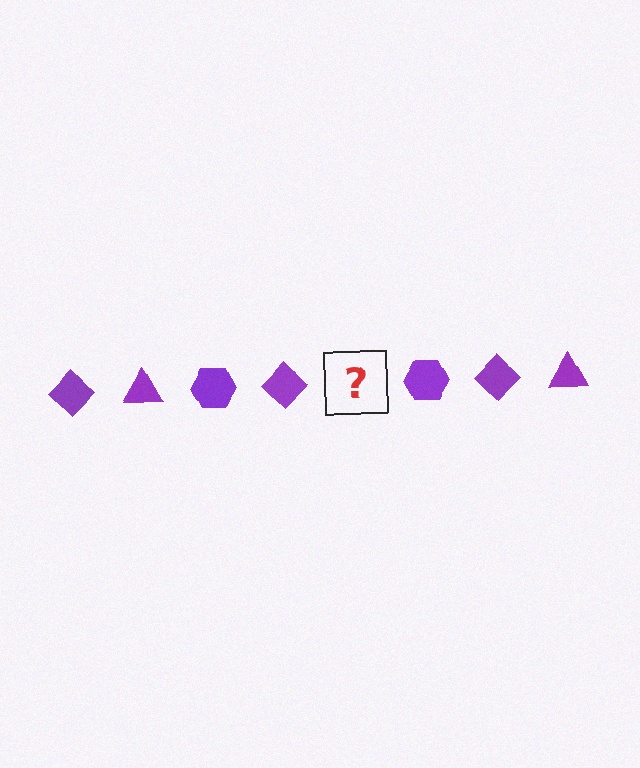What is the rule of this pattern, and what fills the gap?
The rule is that the pattern cycles through diamond, triangle, hexagon shapes in purple. The gap should be filled with a purple triangle.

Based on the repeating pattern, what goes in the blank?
The blank should be a purple triangle.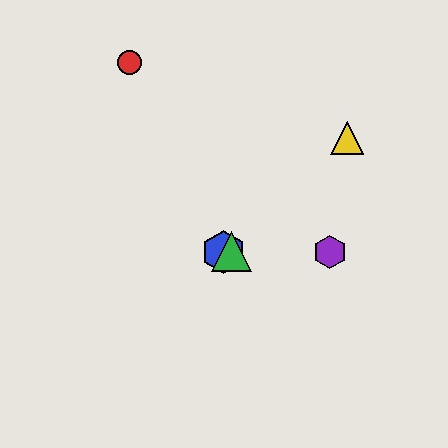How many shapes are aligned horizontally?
3 shapes (the blue hexagon, the green triangle, the purple hexagon) are aligned horizontally.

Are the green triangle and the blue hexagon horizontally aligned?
Yes, both are at y≈252.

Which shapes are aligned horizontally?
The blue hexagon, the green triangle, the purple hexagon are aligned horizontally.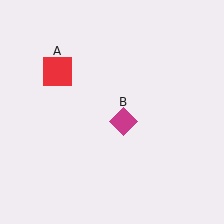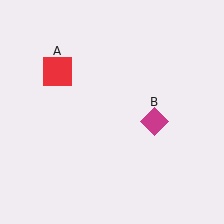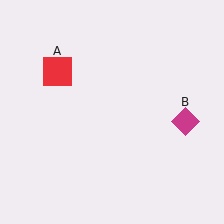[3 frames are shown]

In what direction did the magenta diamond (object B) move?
The magenta diamond (object B) moved right.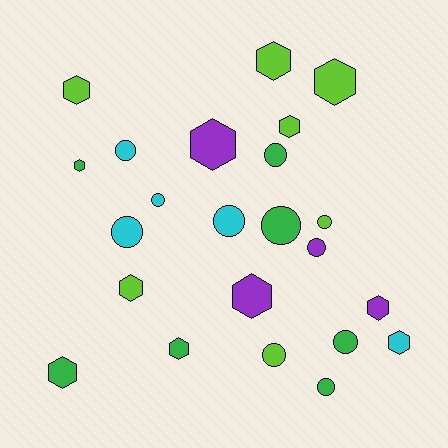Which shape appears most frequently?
Hexagon, with 12 objects.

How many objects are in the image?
There are 23 objects.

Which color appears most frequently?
Lime, with 7 objects.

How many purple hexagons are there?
There are 3 purple hexagons.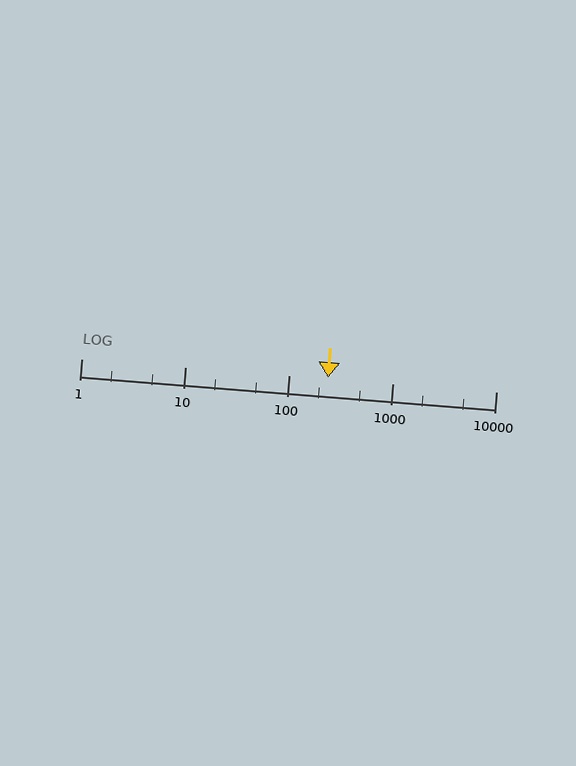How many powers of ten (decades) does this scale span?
The scale spans 4 decades, from 1 to 10000.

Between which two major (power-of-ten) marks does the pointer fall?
The pointer is between 100 and 1000.